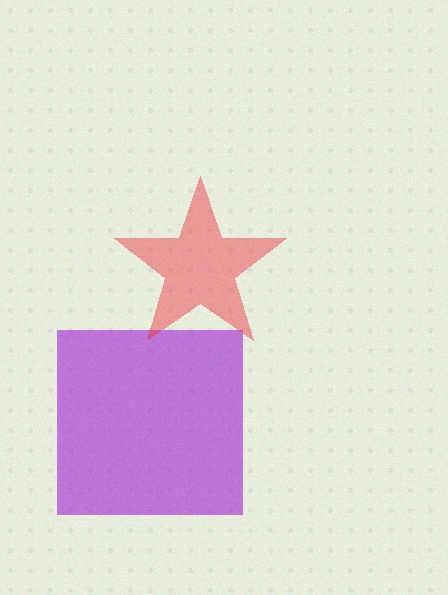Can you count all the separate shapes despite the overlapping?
Yes, there are 2 separate shapes.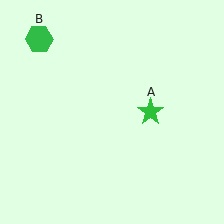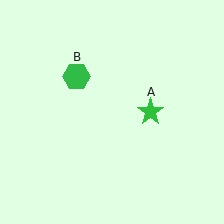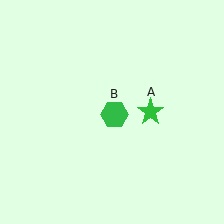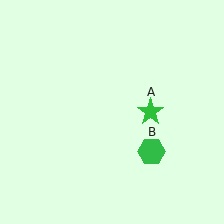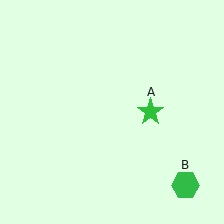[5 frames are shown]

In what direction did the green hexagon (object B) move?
The green hexagon (object B) moved down and to the right.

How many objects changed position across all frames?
1 object changed position: green hexagon (object B).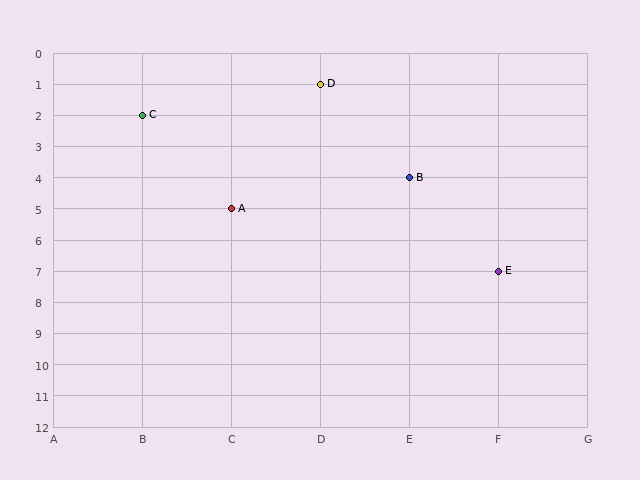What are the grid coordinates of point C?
Point C is at grid coordinates (B, 2).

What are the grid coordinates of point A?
Point A is at grid coordinates (C, 5).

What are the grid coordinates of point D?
Point D is at grid coordinates (D, 1).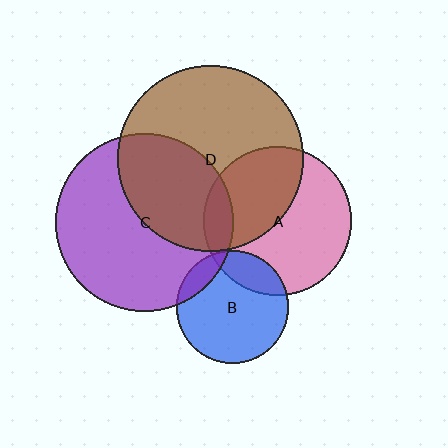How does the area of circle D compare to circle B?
Approximately 2.7 times.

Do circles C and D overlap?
Yes.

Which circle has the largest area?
Circle D (brown).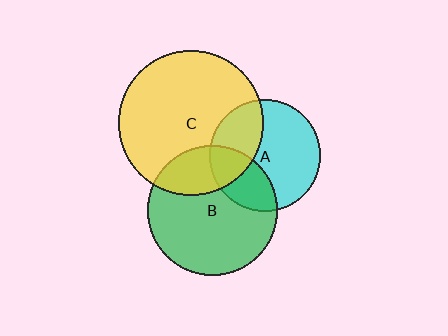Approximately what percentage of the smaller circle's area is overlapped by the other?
Approximately 25%.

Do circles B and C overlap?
Yes.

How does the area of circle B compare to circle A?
Approximately 1.4 times.